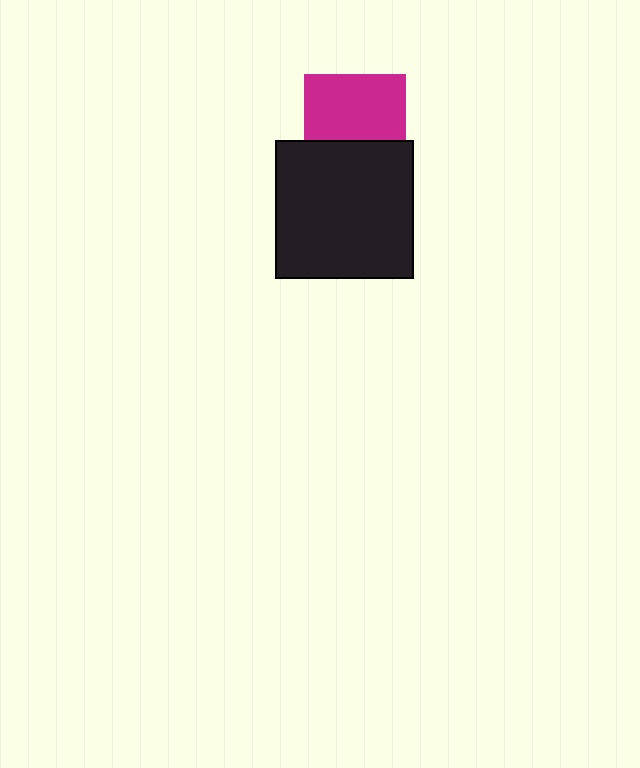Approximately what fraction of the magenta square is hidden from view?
Roughly 35% of the magenta square is hidden behind the black square.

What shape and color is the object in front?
The object in front is a black square.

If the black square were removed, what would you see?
You would see the complete magenta square.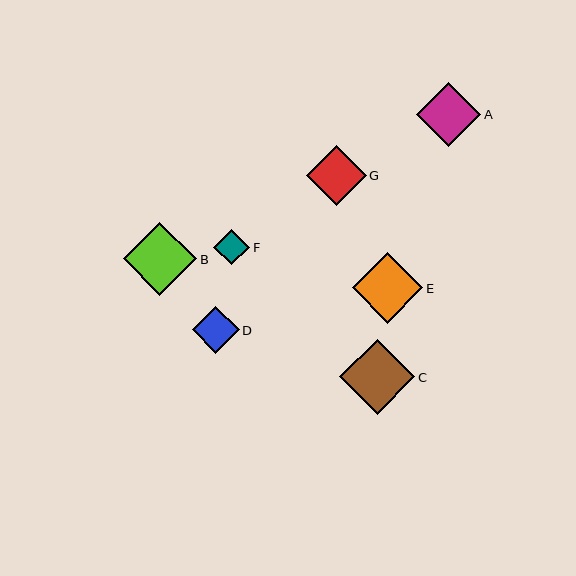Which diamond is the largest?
Diamond C is the largest with a size of approximately 75 pixels.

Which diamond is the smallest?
Diamond F is the smallest with a size of approximately 36 pixels.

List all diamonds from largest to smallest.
From largest to smallest: C, B, E, A, G, D, F.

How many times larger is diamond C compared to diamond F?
Diamond C is approximately 2.1 times the size of diamond F.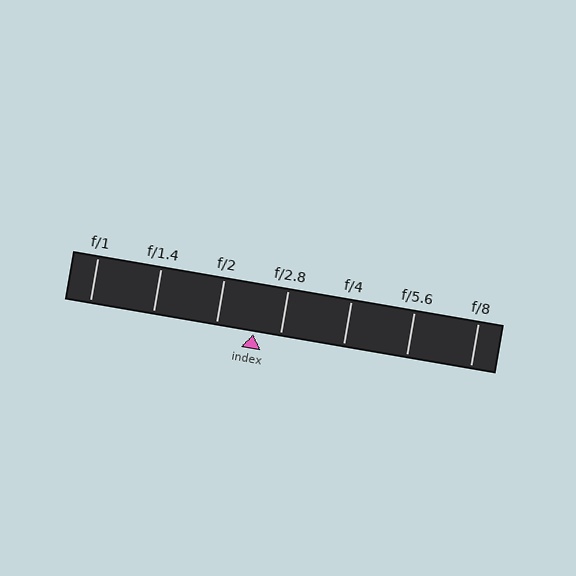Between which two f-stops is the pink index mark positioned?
The index mark is between f/2 and f/2.8.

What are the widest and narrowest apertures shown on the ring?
The widest aperture shown is f/1 and the narrowest is f/8.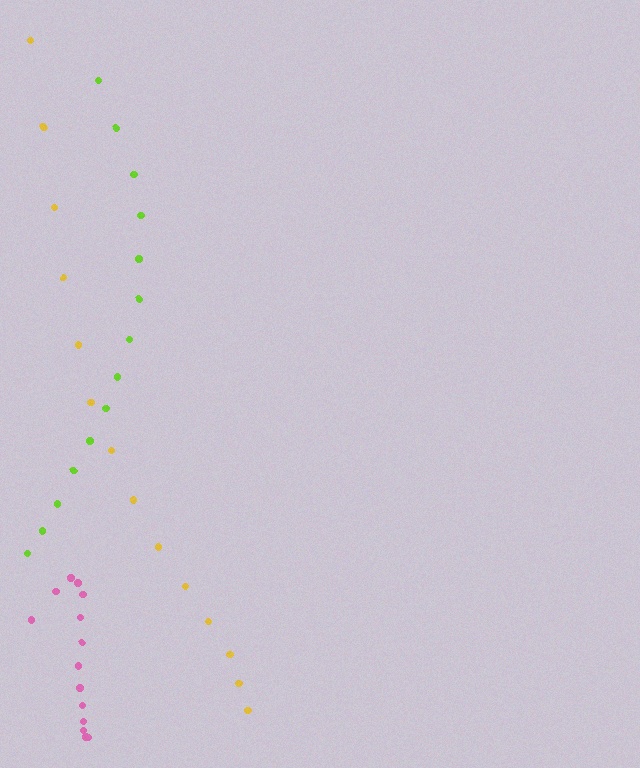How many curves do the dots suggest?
There are 3 distinct paths.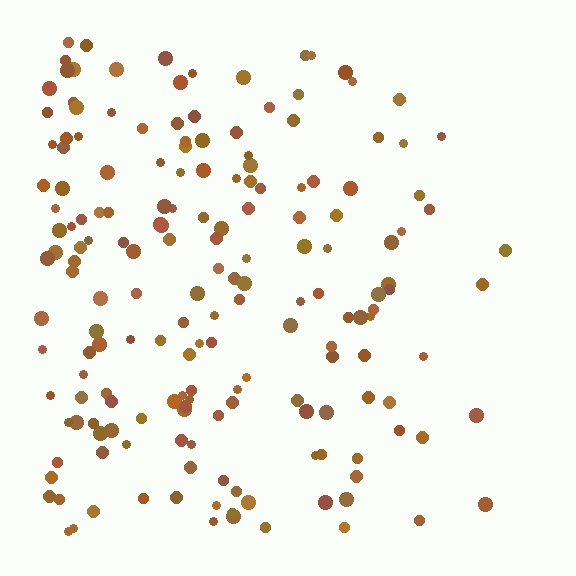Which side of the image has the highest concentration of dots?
The left.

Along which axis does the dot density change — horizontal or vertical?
Horizontal.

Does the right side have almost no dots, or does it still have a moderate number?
Still a moderate number, just noticeably fewer than the left.